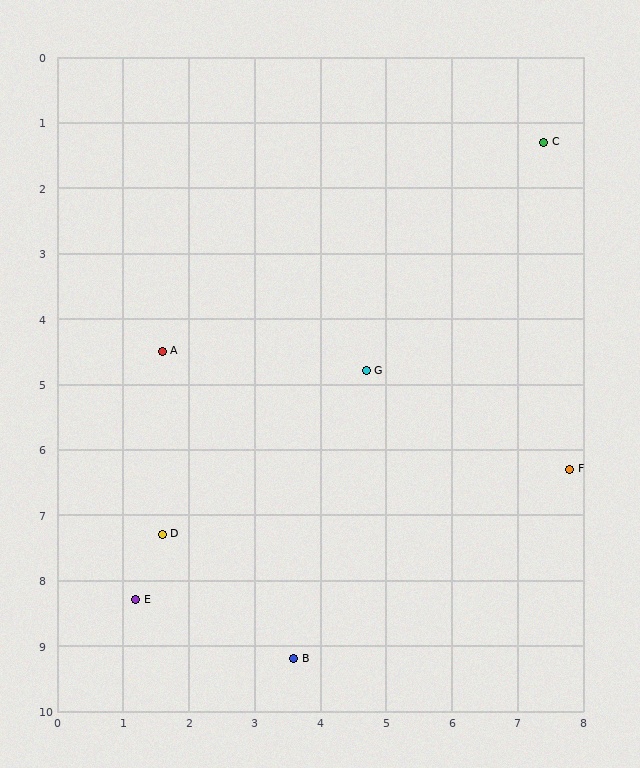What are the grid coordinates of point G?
Point G is at approximately (4.7, 4.8).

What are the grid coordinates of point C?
Point C is at approximately (7.4, 1.3).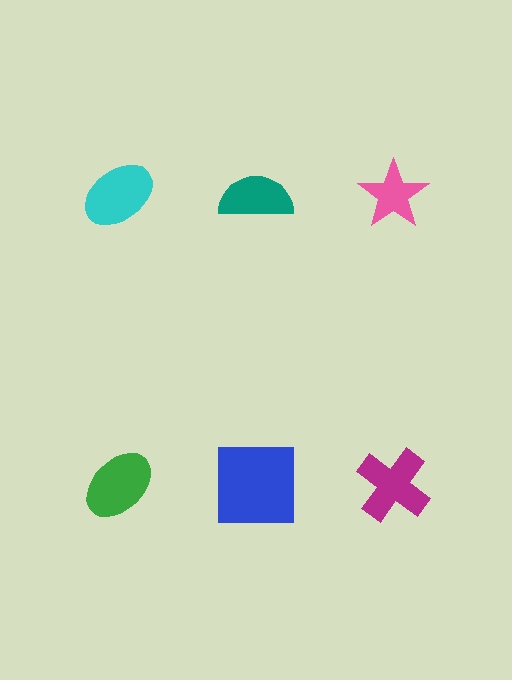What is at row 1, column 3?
A pink star.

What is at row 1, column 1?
A cyan ellipse.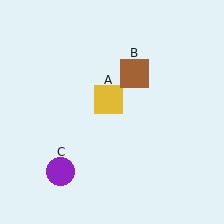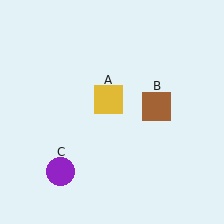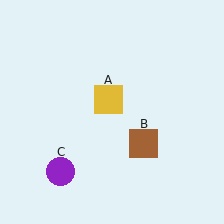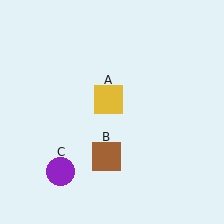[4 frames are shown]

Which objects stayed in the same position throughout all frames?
Yellow square (object A) and purple circle (object C) remained stationary.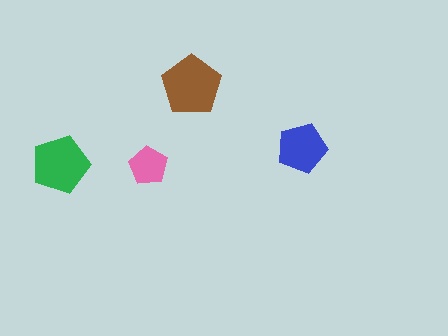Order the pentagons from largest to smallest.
the brown one, the green one, the blue one, the pink one.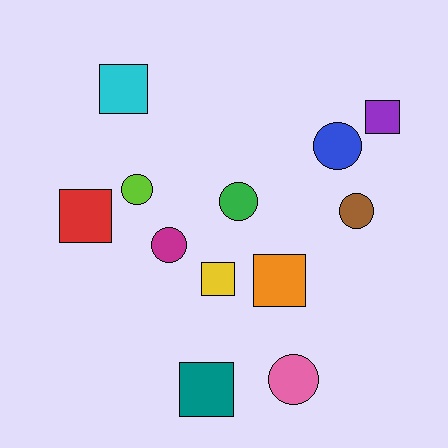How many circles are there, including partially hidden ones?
There are 6 circles.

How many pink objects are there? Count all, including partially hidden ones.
There is 1 pink object.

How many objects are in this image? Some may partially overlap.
There are 12 objects.